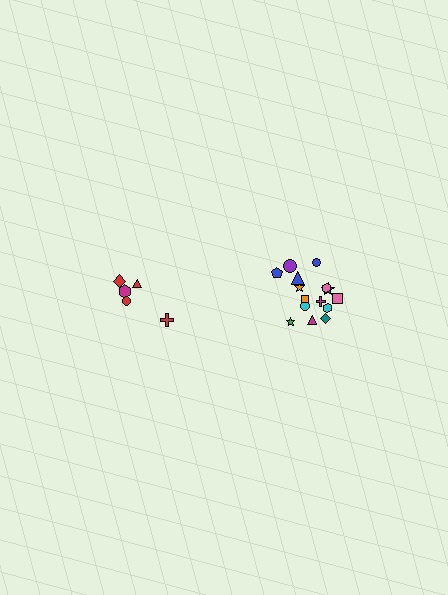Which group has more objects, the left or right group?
The right group.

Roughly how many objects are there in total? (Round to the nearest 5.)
Roughly 20 objects in total.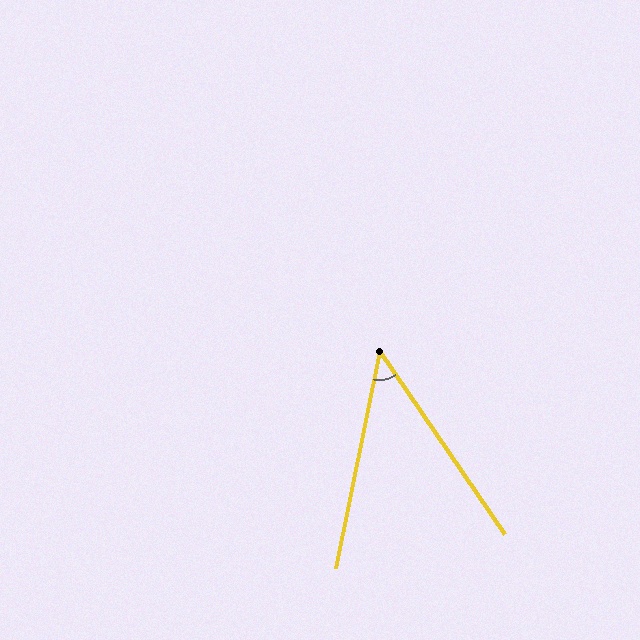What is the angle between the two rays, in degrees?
Approximately 46 degrees.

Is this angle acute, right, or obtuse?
It is acute.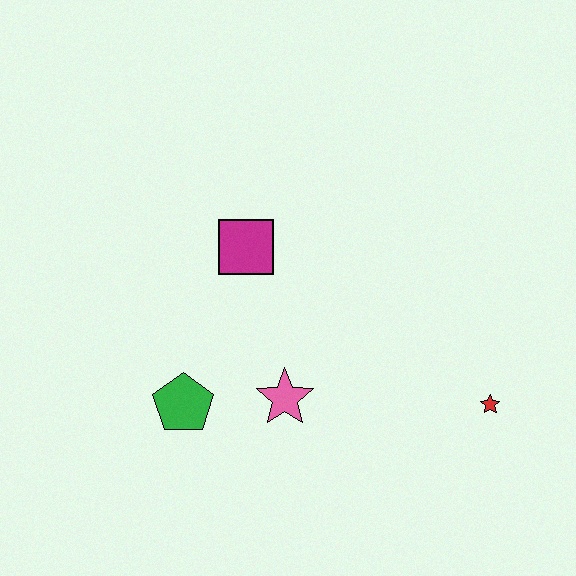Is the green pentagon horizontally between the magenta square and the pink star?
No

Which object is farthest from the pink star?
The red star is farthest from the pink star.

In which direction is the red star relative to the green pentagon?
The red star is to the right of the green pentagon.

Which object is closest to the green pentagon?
The pink star is closest to the green pentagon.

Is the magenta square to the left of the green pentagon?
No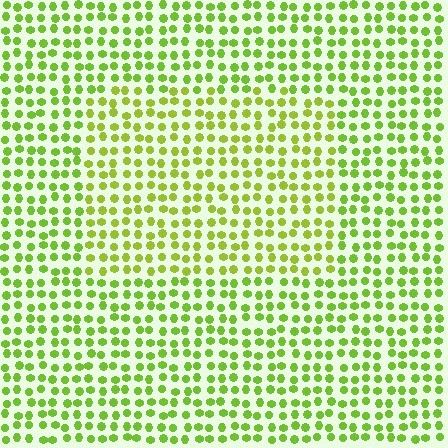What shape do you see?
I see a rectangle.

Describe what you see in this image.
The image is filled with small lime elements in a uniform arrangement. A rectangle-shaped region is visible where the elements are tinted to a slightly different hue, forming a subtle color boundary.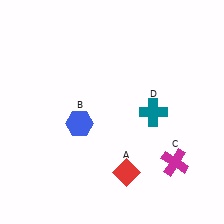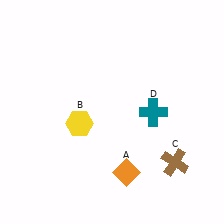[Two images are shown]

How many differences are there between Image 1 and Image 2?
There are 3 differences between the two images.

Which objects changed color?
A changed from red to orange. B changed from blue to yellow. C changed from magenta to brown.